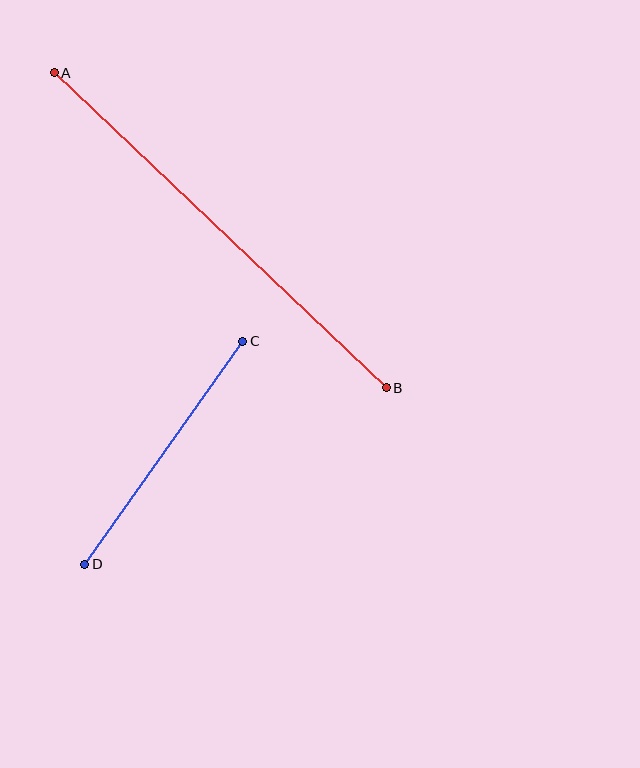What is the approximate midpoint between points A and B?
The midpoint is at approximately (220, 230) pixels.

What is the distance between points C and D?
The distance is approximately 273 pixels.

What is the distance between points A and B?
The distance is approximately 458 pixels.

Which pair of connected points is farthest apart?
Points A and B are farthest apart.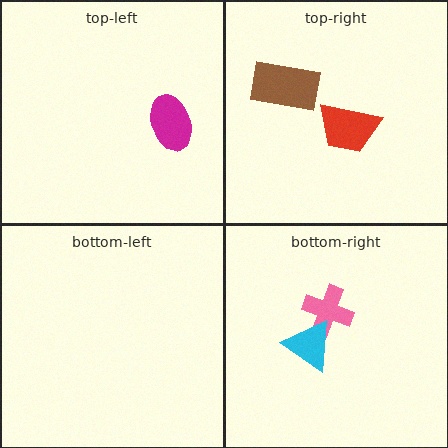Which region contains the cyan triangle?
The bottom-right region.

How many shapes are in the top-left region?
1.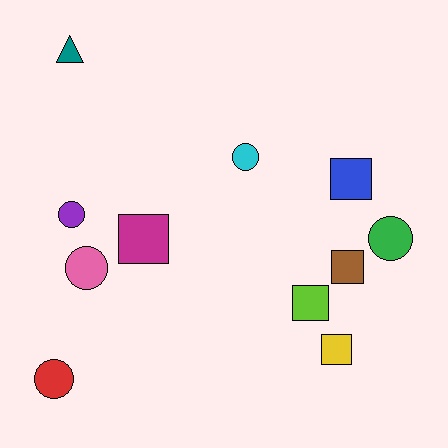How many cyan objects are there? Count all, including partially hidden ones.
There is 1 cyan object.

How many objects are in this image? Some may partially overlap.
There are 11 objects.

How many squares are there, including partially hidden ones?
There are 5 squares.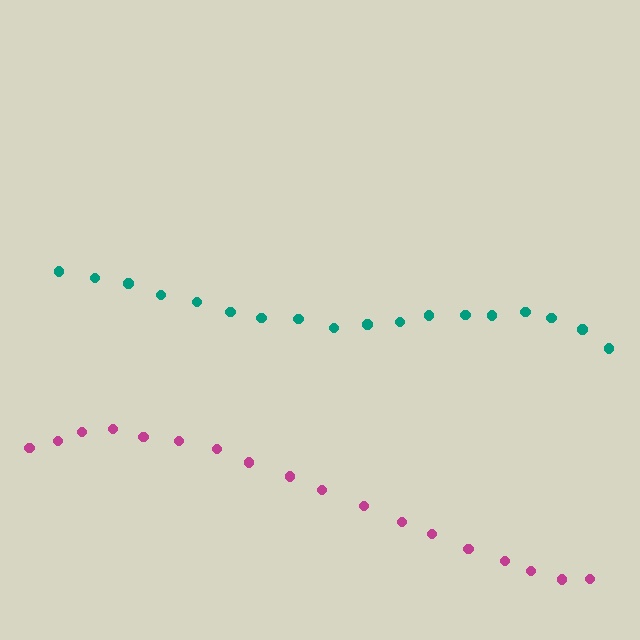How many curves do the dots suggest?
There are 2 distinct paths.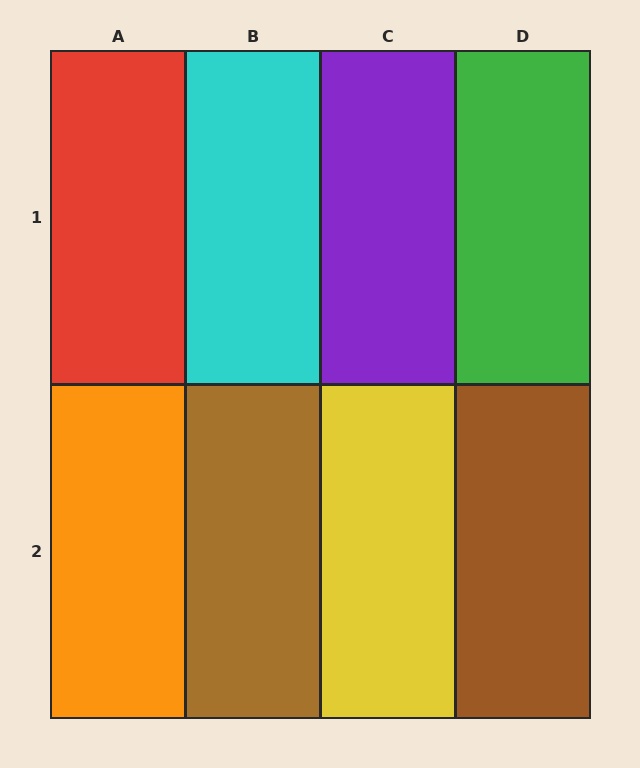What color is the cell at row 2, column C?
Yellow.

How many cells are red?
1 cell is red.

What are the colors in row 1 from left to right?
Red, cyan, purple, green.